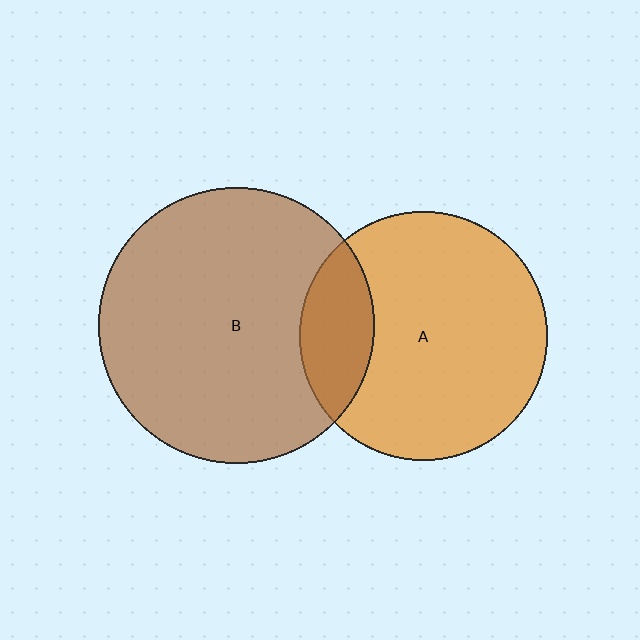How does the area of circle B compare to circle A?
Approximately 1.2 times.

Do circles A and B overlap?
Yes.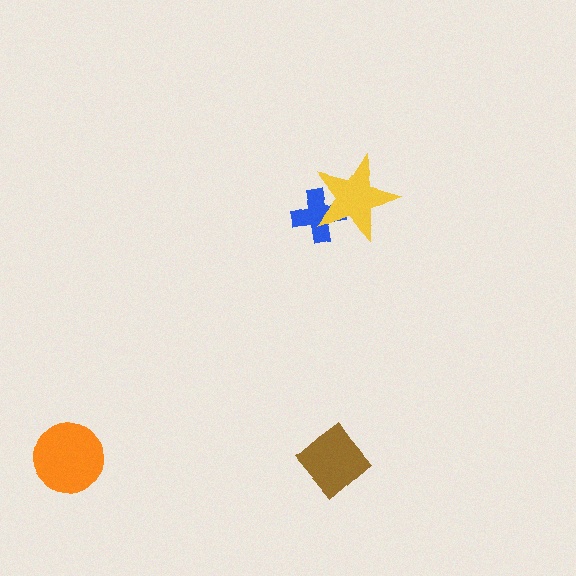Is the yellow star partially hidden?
No, no other shape covers it.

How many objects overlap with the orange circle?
0 objects overlap with the orange circle.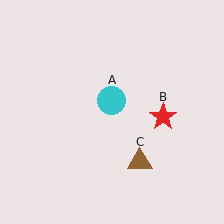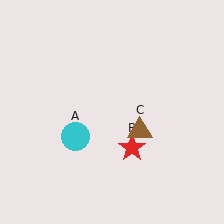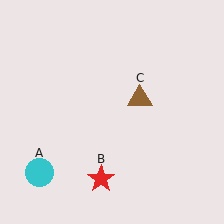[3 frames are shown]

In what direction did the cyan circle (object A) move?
The cyan circle (object A) moved down and to the left.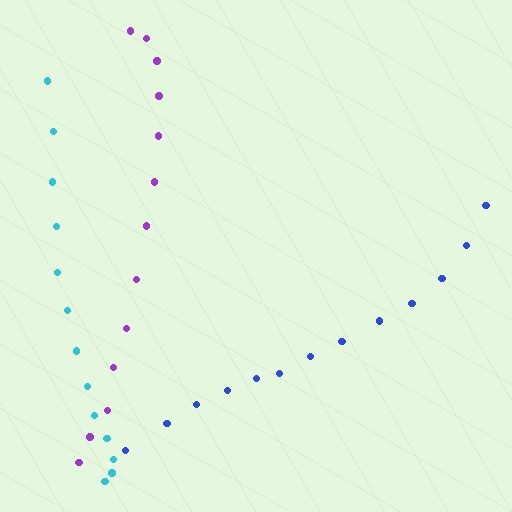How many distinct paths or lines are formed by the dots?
There are 3 distinct paths.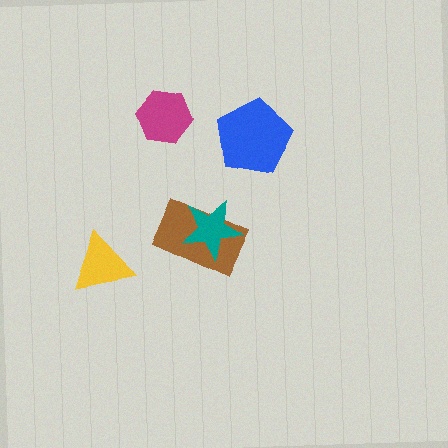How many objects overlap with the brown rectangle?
1 object overlaps with the brown rectangle.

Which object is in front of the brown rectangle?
The teal star is in front of the brown rectangle.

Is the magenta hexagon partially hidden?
No, no other shape covers it.